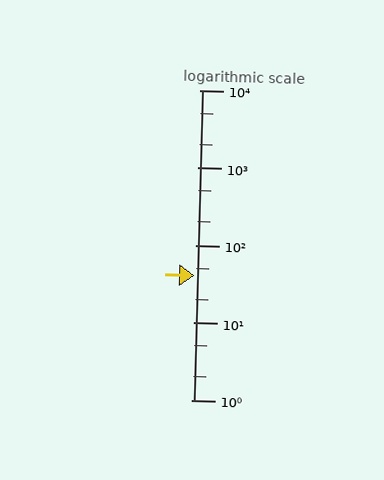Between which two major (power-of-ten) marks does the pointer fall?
The pointer is between 10 and 100.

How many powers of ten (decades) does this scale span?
The scale spans 4 decades, from 1 to 10000.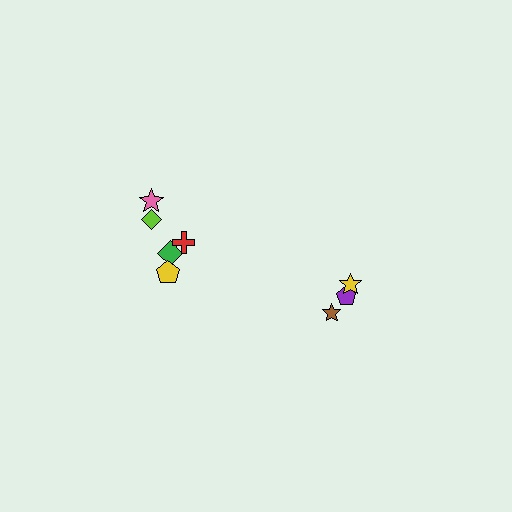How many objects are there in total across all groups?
There are 8 objects.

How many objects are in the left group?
There are 5 objects.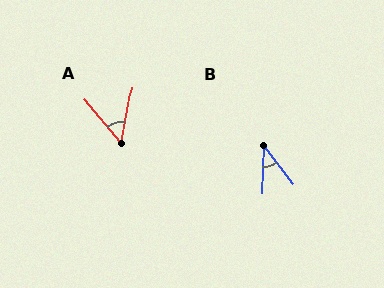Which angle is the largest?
A, at approximately 51 degrees.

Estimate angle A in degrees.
Approximately 51 degrees.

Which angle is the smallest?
B, at approximately 39 degrees.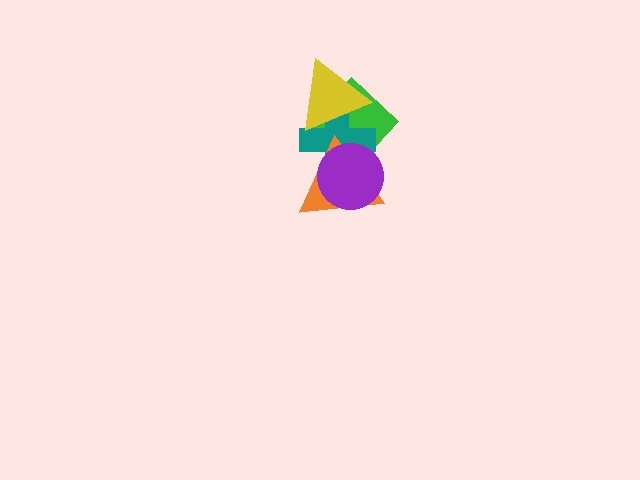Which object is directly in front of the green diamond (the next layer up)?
The teal cross is directly in front of the green diamond.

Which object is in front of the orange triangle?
The purple circle is in front of the orange triangle.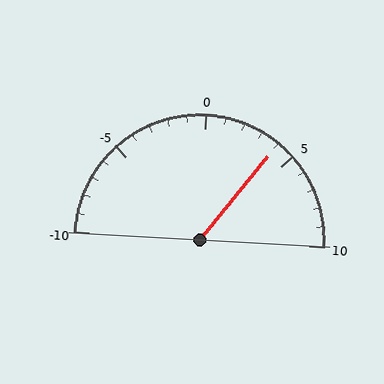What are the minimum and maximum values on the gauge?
The gauge ranges from -10 to 10.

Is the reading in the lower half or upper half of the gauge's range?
The reading is in the upper half of the range (-10 to 10).